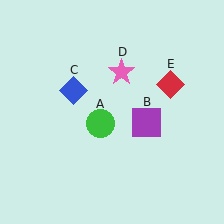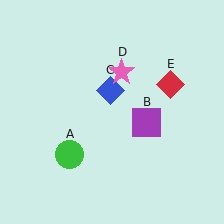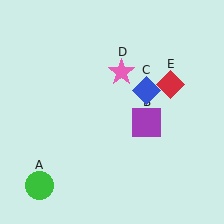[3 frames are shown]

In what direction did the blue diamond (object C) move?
The blue diamond (object C) moved right.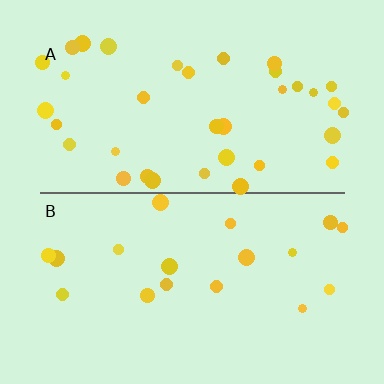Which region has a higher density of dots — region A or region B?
A (the top).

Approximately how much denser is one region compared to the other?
Approximately 2.0× — region A over region B.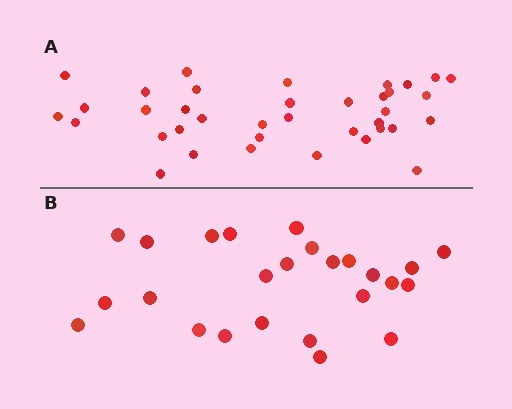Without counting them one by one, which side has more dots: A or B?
Region A (the top region) has more dots.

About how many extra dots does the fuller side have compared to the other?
Region A has roughly 12 or so more dots than region B.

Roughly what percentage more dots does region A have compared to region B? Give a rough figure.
About 50% more.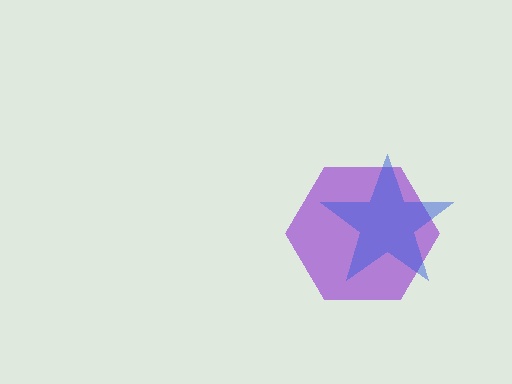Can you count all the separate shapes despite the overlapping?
Yes, there are 2 separate shapes.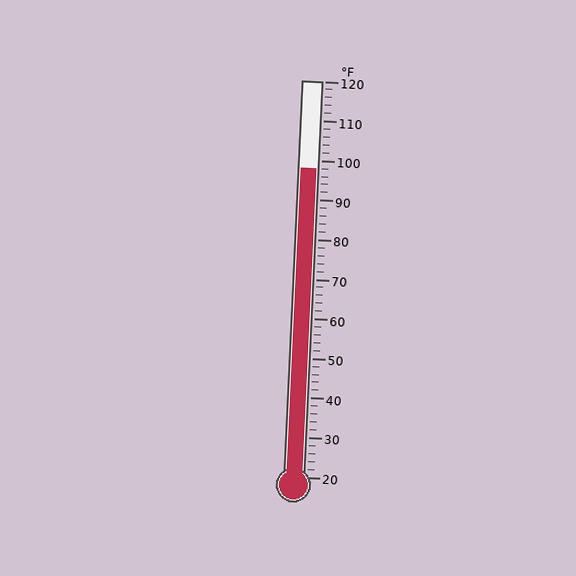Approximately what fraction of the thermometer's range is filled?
The thermometer is filled to approximately 80% of its range.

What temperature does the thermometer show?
The thermometer shows approximately 98°F.